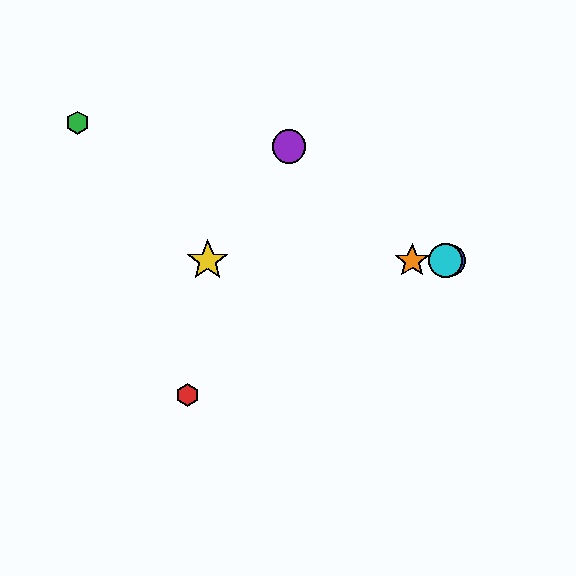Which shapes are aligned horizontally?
The blue circle, the yellow star, the orange star, the cyan circle are aligned horizontally.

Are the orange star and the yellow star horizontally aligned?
Yes, both are at y≈261.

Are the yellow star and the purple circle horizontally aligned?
No, the yellow star is at y≈261 and the purple circle is at y≈146.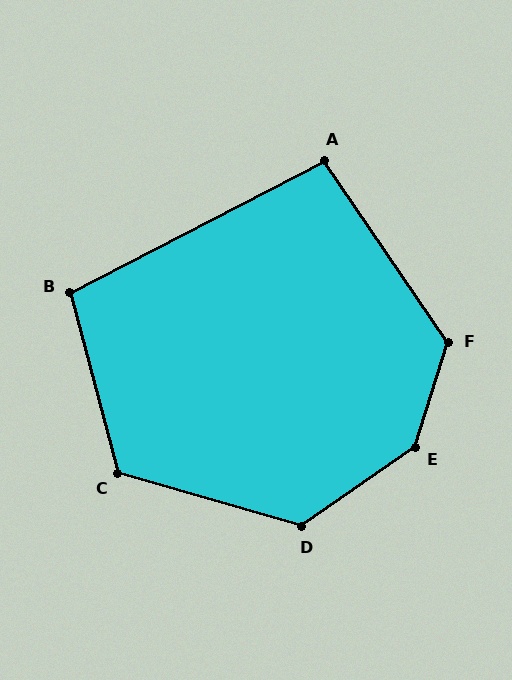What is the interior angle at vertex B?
Approximately 103 degrees (obtuse).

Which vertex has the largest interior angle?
E, at approximately 142 degrees.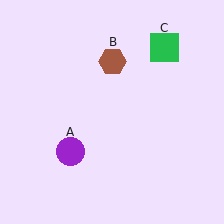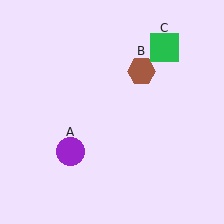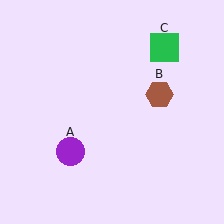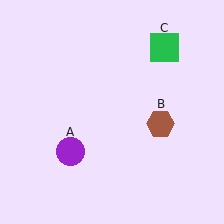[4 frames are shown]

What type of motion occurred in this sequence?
The brown hexagon (object B) rotated clockwise around the center of the scene.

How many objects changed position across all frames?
1 object changed position: brown hexagon (object B).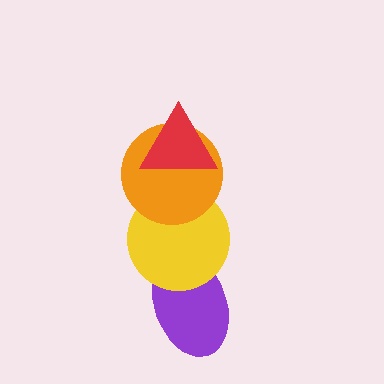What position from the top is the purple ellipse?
The purple ellipse is 4th from the top.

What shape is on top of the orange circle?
The red triangle is on top of the orange circle.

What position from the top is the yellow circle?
The yellow circle is 3rd from the top.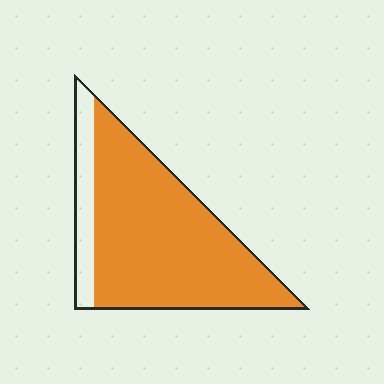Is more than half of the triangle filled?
Yes.